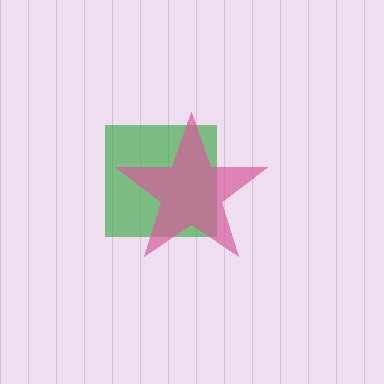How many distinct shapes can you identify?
There are 2 distinct shapes: a green square, a pink star.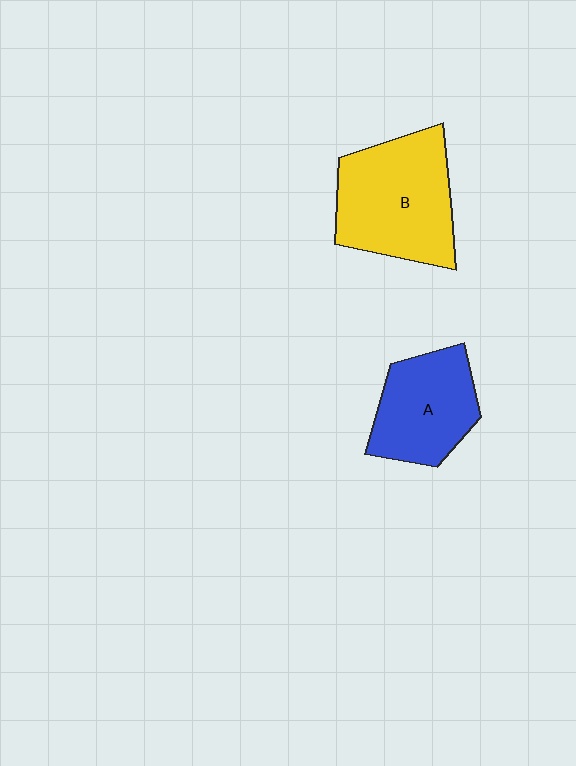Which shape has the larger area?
Shape B (yellow).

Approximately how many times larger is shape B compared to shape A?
Approximately 1.4 times.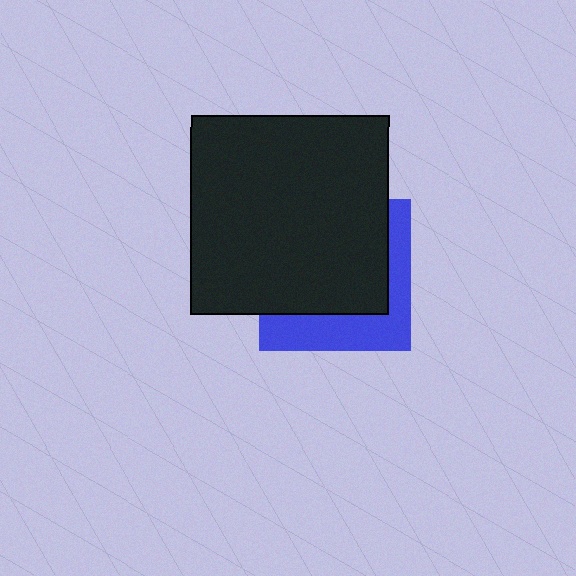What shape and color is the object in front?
The object in front is a black square.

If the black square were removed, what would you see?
You would see the complete blue square.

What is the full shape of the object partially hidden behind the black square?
The partially hidden object is a blue square.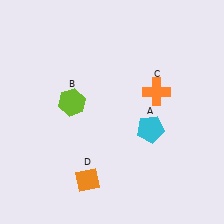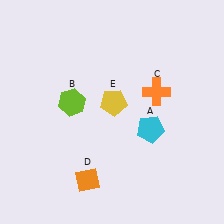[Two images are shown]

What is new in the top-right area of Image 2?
A yellow pentagon (E) was added in the top-right area of Image 2.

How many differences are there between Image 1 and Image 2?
There is 1 difference between the two images.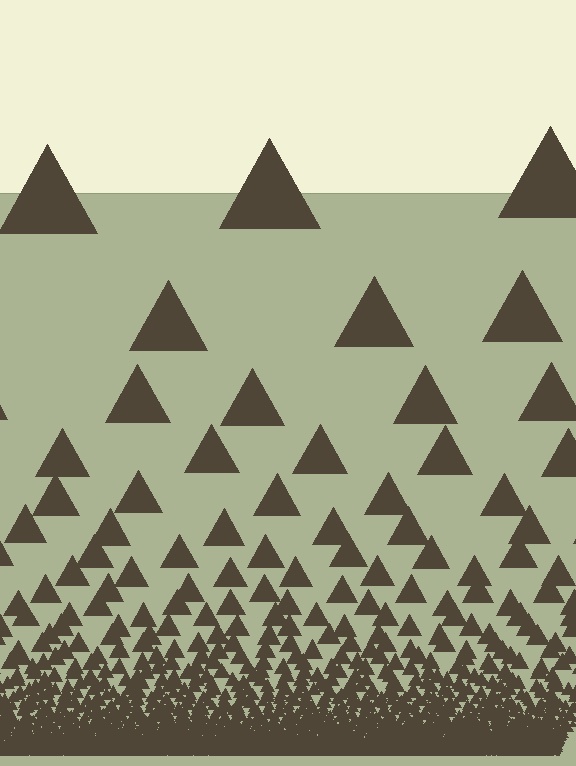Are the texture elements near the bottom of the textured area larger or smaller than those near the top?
Smaller. The gradient is inverted — elements near the bottom are smaller and denser.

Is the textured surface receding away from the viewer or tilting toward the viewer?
The surface appears to tilt toward the viewer. Texture elements get larger and sparser toward the top.